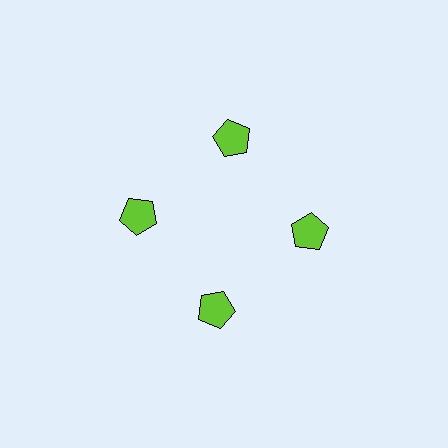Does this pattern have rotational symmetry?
Yes, this pattern has 4-fold rotational symmetry. It looks the same after rotating 90 degrees around the center.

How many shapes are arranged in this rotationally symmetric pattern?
There are 4 shapes, arranged in 4 groups of 1.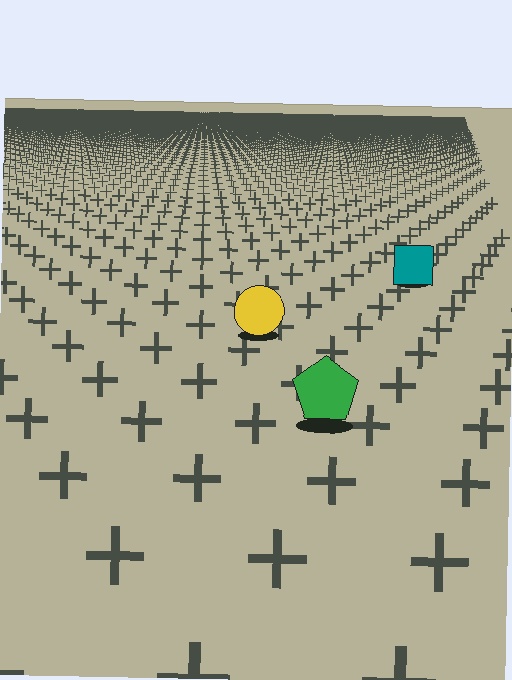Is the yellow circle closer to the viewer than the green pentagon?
No. The green pentagon is closer — you can tell from the texture gradient: the ground texture is coarser near it.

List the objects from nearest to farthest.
From nearest to farthest: the green pentagon, the yellow circle, the teal square.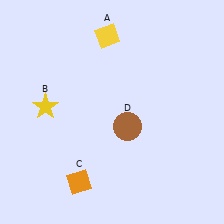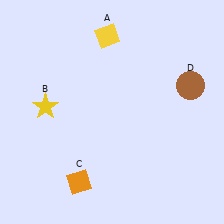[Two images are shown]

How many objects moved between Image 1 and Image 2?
1 object moved between the two images.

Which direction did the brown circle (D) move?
The brown circle (D) moved right.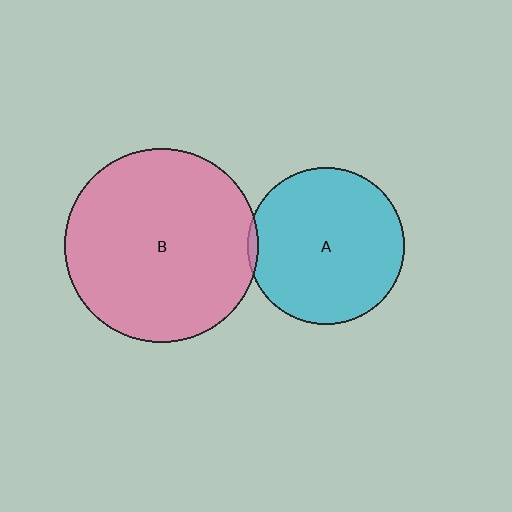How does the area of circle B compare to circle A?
Approximately 1.5 times.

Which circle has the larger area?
Circle B (pink).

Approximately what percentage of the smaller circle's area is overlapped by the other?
Approximately 5%.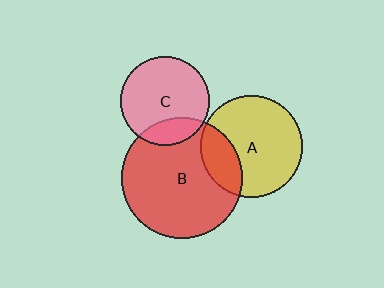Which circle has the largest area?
Circle B (red).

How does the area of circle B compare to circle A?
Approximately 1.4 times.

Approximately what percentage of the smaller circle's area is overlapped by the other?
Approximately 25%.